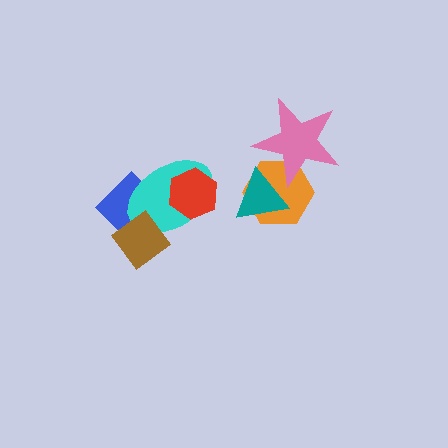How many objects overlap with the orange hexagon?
2 objects overlap with the orange hexagon.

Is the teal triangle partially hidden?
No, no other shape covers it.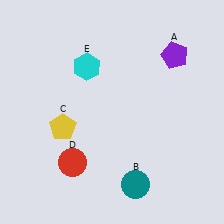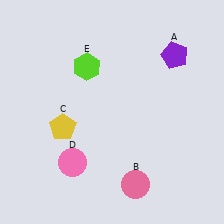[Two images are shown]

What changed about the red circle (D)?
In Image 1, D is red. In Image 2, it changed to pink.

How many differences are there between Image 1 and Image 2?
There are 3 differences between the two images.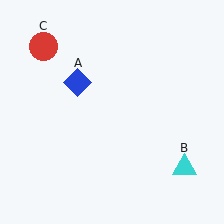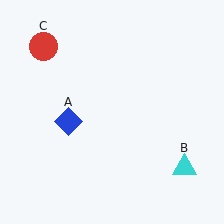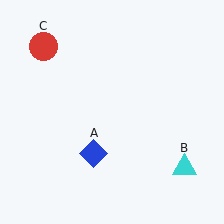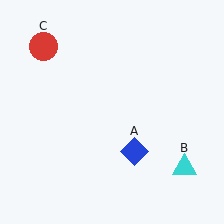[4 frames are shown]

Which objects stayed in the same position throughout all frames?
Cyan triangle (object B) and red circle (object C) remained stationary.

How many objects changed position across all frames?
1 object changed position: blue diamond (object A).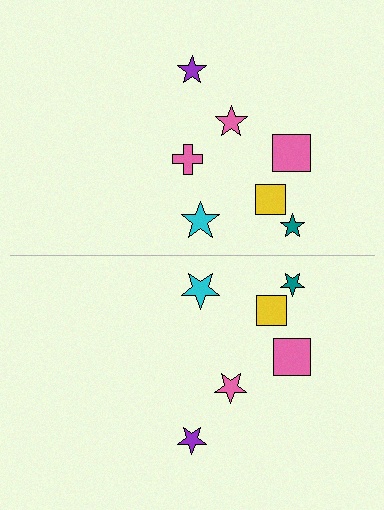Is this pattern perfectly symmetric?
No, the pattern is not perfectly symmetric. A pink cross is missing from the bottom side.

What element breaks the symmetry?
A pink cross is missing from the bottom side.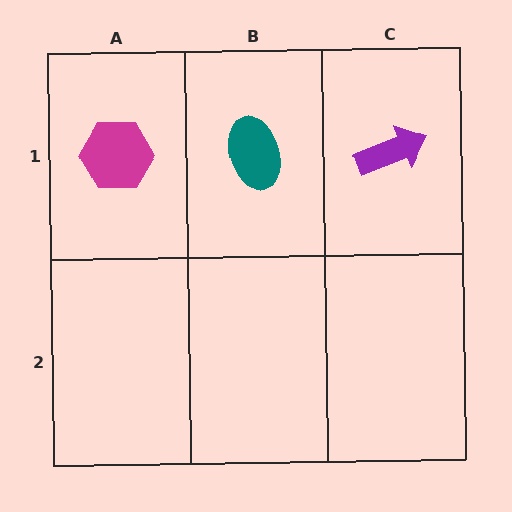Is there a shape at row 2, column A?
No, that cell is empty.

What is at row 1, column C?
A purple arrow.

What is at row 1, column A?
A magenta hexagon.